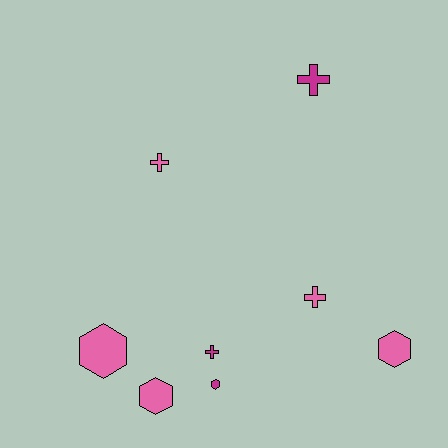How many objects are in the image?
There are 8 objects.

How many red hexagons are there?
There are no red hexagons.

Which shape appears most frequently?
Cross, with 4 objects.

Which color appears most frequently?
Pink, with 5 objects.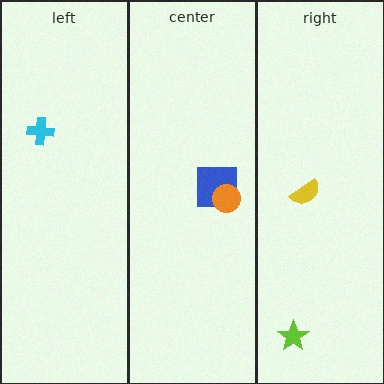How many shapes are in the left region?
1.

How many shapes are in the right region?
2.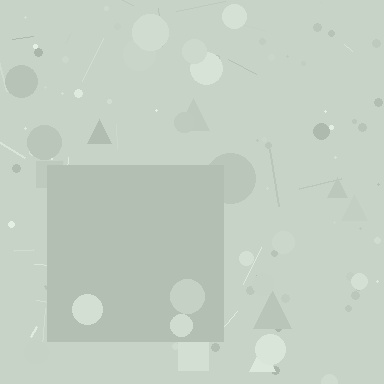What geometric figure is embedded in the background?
A square is embedded in the background.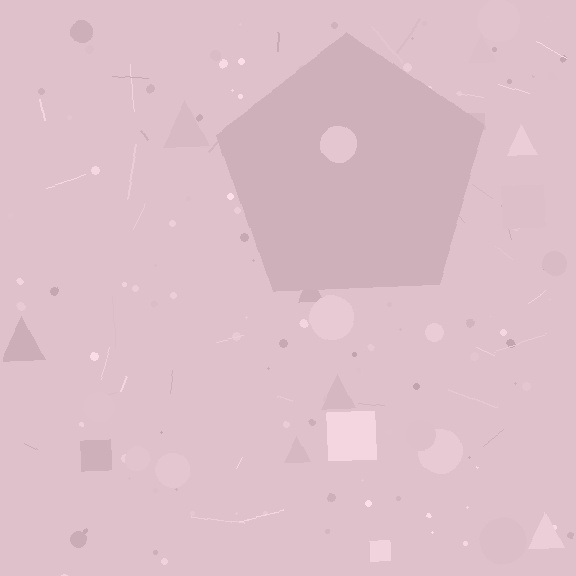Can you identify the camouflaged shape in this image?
The camouflaged shape is a pentagon.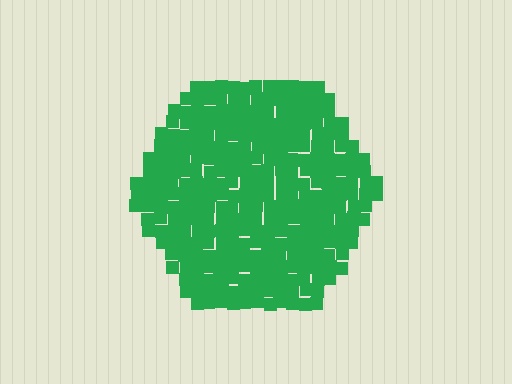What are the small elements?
The small elements are squares.